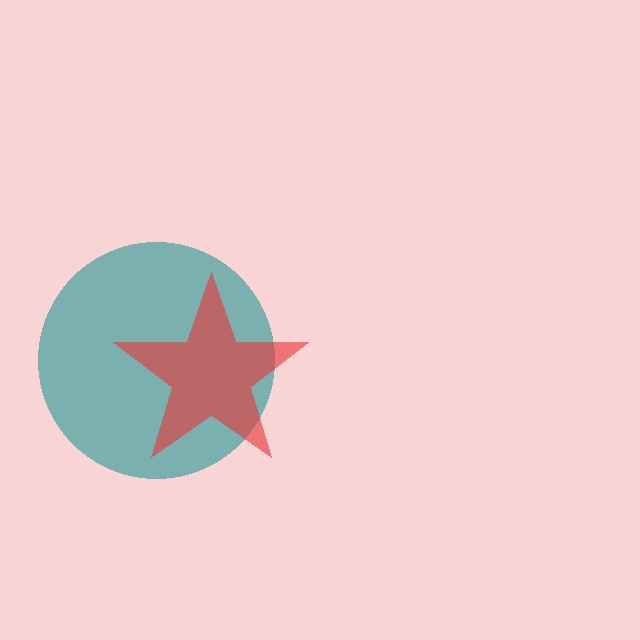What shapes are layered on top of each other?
The layered shapes are: a teal circle, a red star.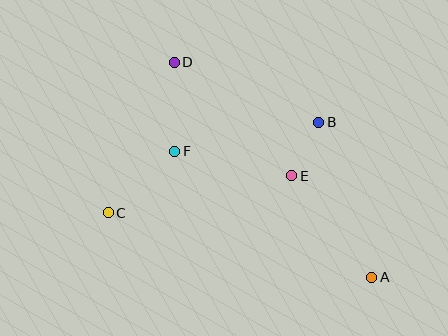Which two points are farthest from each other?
Points A and D are farthest from each other.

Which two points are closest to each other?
Points B and E are closest to each other.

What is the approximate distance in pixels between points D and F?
The distance between D and F is approximately 89 pixels.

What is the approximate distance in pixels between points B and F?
The distance between B and F is approximately 147 pixels.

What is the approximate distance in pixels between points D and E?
The distance between D and E is approximately 164 pixels.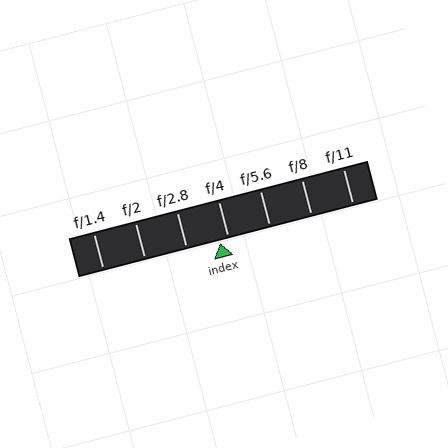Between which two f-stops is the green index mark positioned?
The index mark is between f/2.8 and f/4.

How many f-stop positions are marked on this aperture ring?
There are 7 f-stop positions marked.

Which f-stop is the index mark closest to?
The index mark is closest to f/4.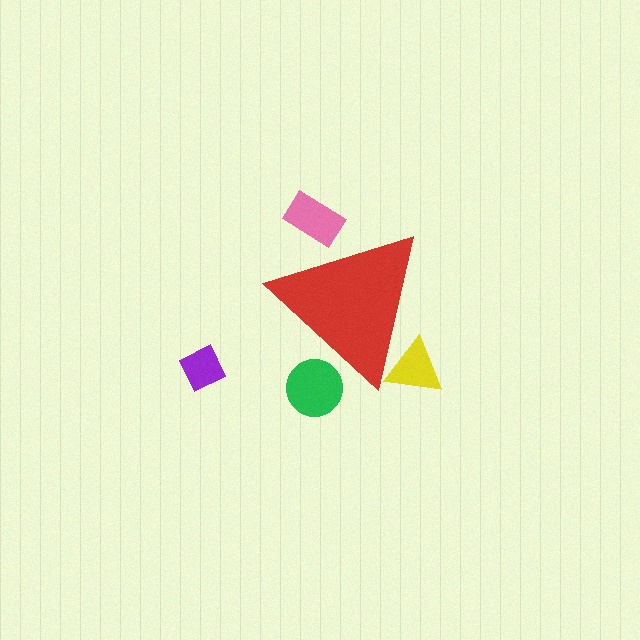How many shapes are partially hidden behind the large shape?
3 shapes are partially hidden.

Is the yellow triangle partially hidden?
Yes, the yellow triangle is partially hidden behind the red triangle.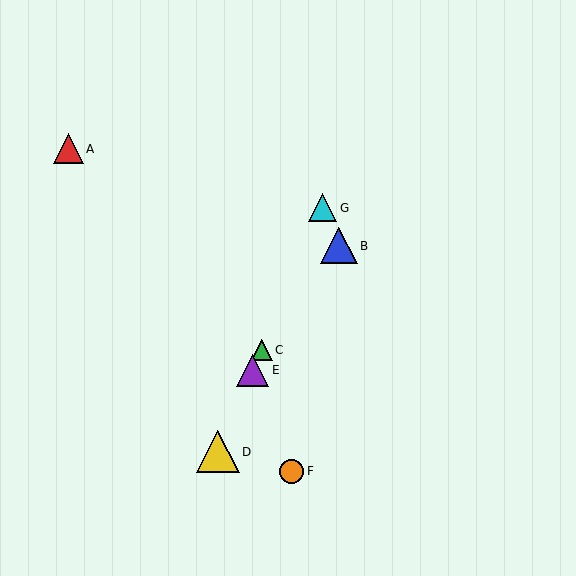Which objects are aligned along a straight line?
Objects C, D, E, G are aligned along a straight line.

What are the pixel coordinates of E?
Object E is at (253, 370).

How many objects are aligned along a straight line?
4 objects (C, D, E, G) are aligned along a straight line.